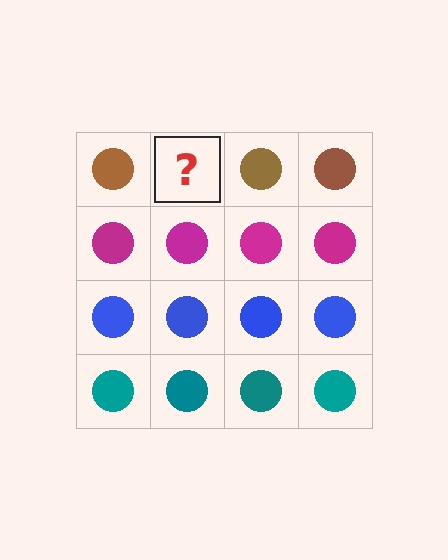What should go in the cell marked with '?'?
The missing cell should contain a brown circle.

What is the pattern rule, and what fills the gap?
The rule is that each row has a consistent color. The gap should be filled with a brown circle.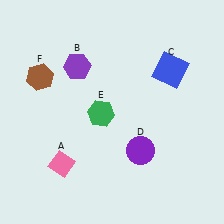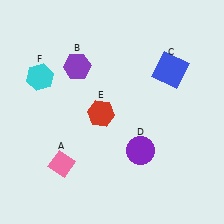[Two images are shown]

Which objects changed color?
E changed from green to red. F changed from brown to cyan.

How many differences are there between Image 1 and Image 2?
There are 2 differences between the two images.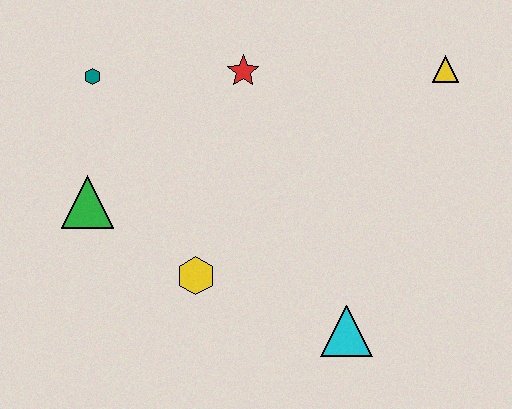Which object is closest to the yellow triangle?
The red star is closest to the yellow triangle.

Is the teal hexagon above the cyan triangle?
Yes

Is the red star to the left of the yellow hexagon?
No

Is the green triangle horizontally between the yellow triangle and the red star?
No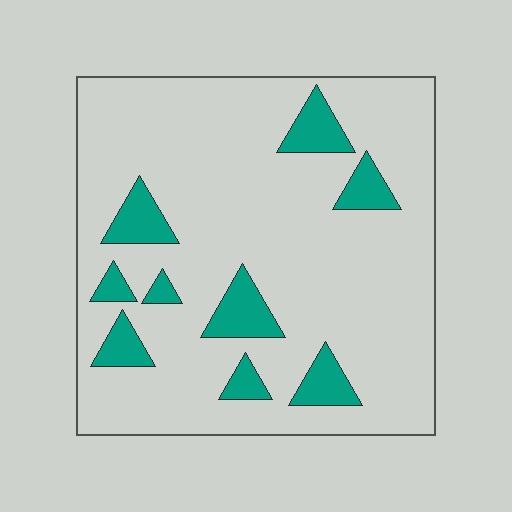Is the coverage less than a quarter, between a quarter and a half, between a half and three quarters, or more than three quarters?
Less than a quarter.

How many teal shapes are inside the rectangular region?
9.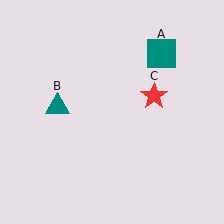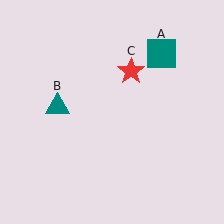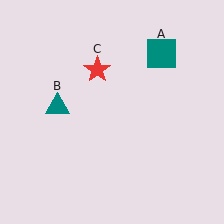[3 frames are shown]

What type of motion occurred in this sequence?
The red star (object C) rotated counterclockwise around the center of the scene.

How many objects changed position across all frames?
1 object changed position: red star (object C).